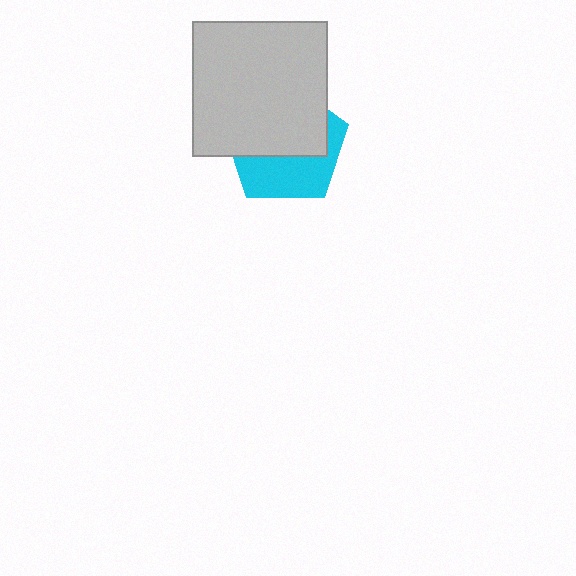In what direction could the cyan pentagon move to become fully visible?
The cyan pentagon could move down. That would shift it out from behind the light gray square entirely.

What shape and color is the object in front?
The object in front is a light gray square.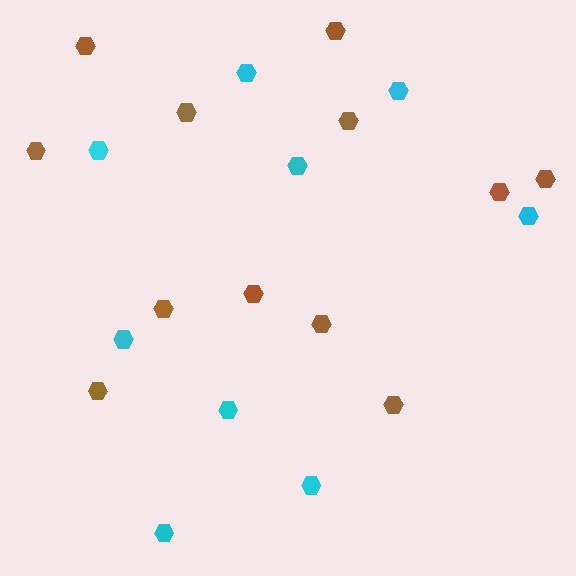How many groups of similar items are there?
There are 2 groups: one group of cyan hexagons (9) and one group of brown hexagons (12).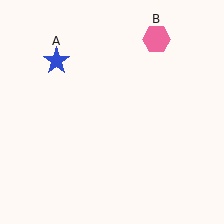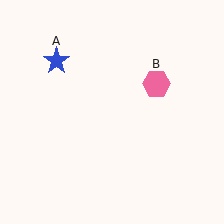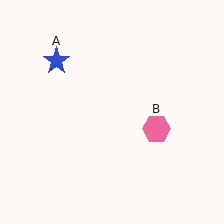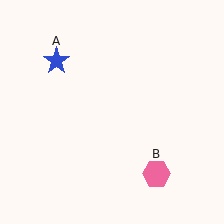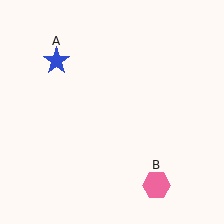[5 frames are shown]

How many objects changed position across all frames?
1 object changed position: pink hexagon (object B).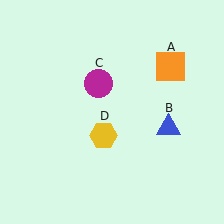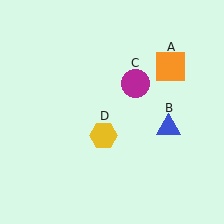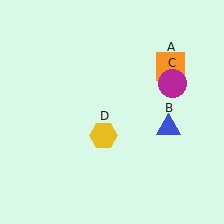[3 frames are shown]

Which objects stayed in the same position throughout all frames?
Orange square (object A) and blue triangle (object B) and yellow hexagon (object D) remained stationary.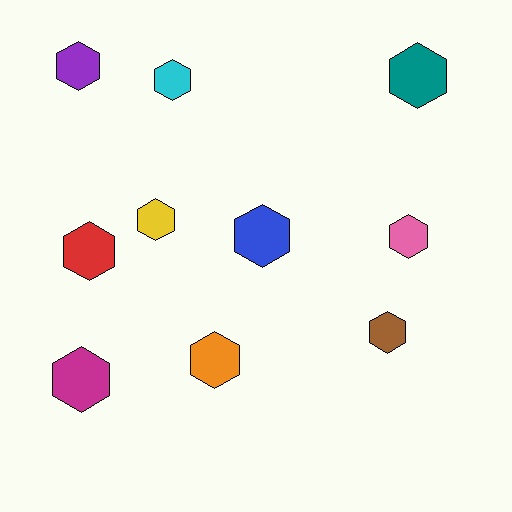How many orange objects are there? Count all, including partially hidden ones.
There is 1 orange object.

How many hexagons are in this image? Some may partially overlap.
There are 10 hexagons.